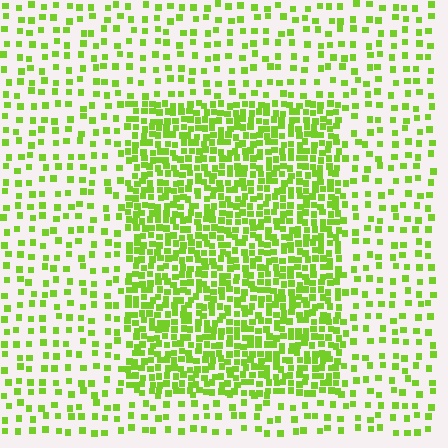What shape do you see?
I see a rectangle.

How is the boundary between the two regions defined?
The boundary is defined by a change in element density (approximately 2.6x ratio). All elements are the same color, size, and shape.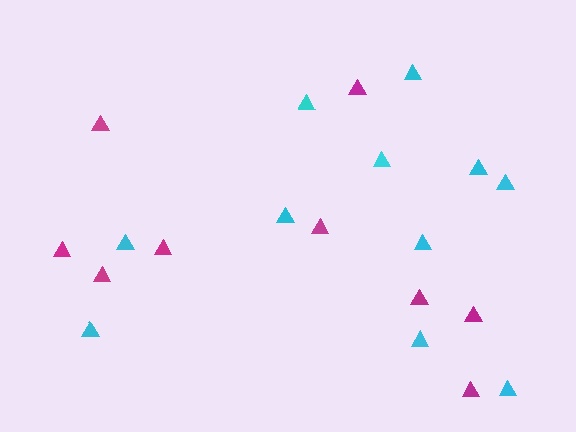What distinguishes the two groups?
There are 2 groups: one group of cyan triangles (11) and one group of magenta triangles (9).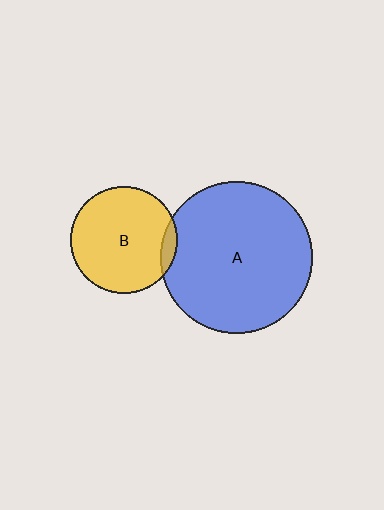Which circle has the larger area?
Circle A (blue).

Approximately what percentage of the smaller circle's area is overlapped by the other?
Approximately 5%.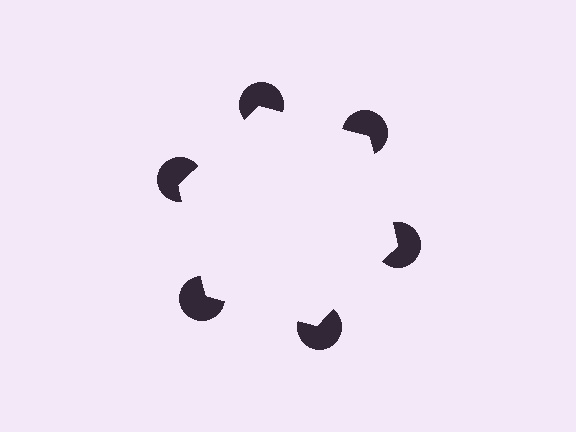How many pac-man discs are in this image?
There are 6 — one at each vertex of the illusory hexagon.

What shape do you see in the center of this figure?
An illusory hexagon — its edges are inferred from the aligned wedge cuts in the pac-man discs, not physically drawn.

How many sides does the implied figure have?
6 sides.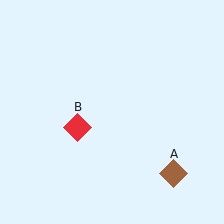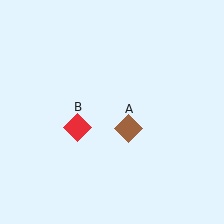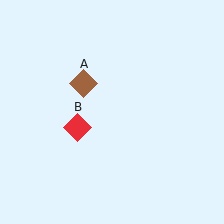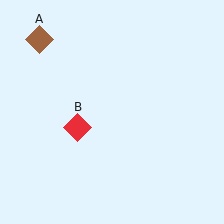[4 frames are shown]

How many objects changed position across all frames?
1 object changed position: brown diamond (object A).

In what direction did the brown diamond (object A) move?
The brown diamond (object A) moved up and to the left.